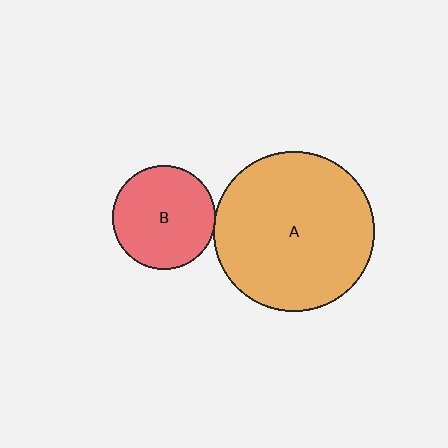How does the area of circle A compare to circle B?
Approximately 2.4 times.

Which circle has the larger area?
Circle A (orange).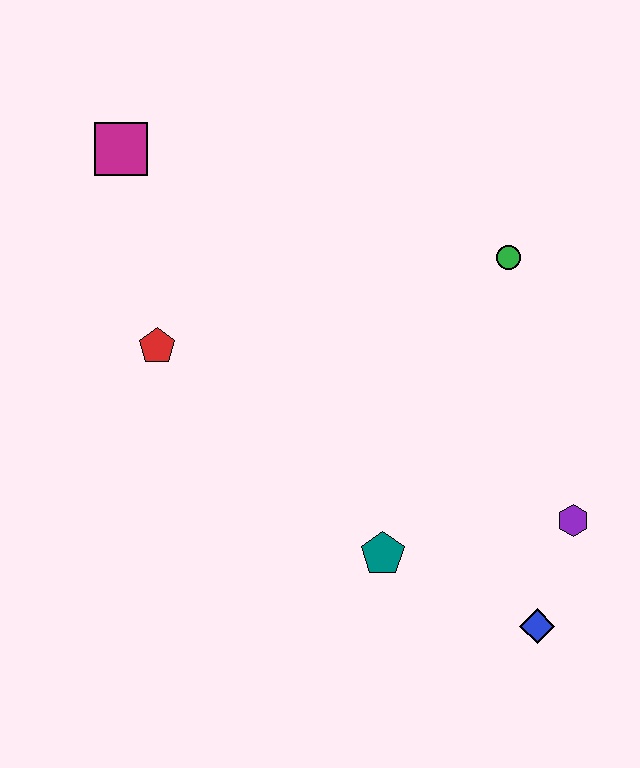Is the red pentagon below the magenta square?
Yes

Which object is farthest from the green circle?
The magenta square is farthest from the green circle.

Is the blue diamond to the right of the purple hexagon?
No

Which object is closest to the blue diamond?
The purple hexagon is closest to the blue diamond.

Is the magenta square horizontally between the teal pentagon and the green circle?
No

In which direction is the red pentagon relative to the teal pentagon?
The red pentagon is to the left of the teal pentagon.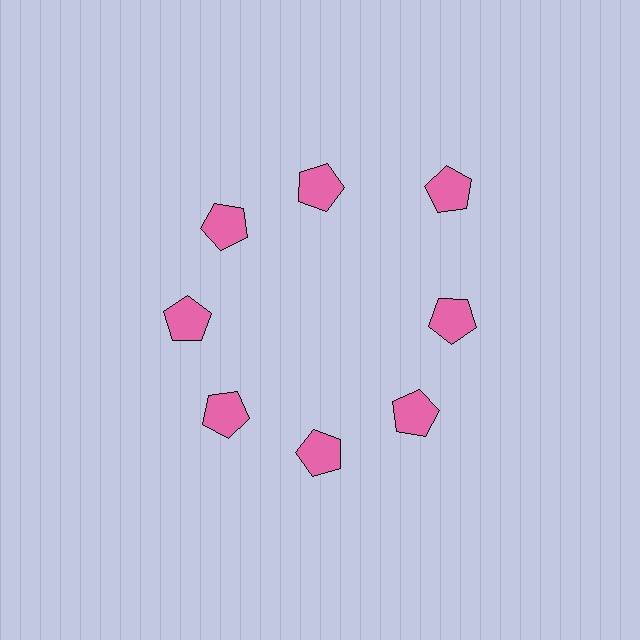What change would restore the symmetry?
The symmetry would be restored by moving it inward, back onto the ring so that all 8 pentagons sit at equal angles and equal distance from the center.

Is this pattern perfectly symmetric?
No. The 8 pink pentagons are arranged in a ring, but one element near the 2 o'clock position is pushed outward from the center, breaking the 8-fold rotational symmetry.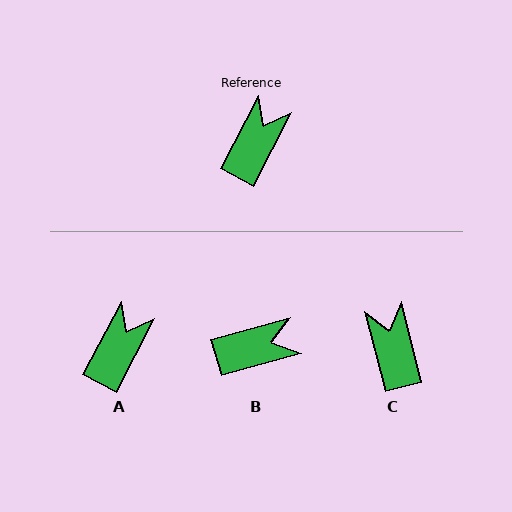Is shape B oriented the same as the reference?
No, it is off by about 47 degrees.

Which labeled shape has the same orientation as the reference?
A.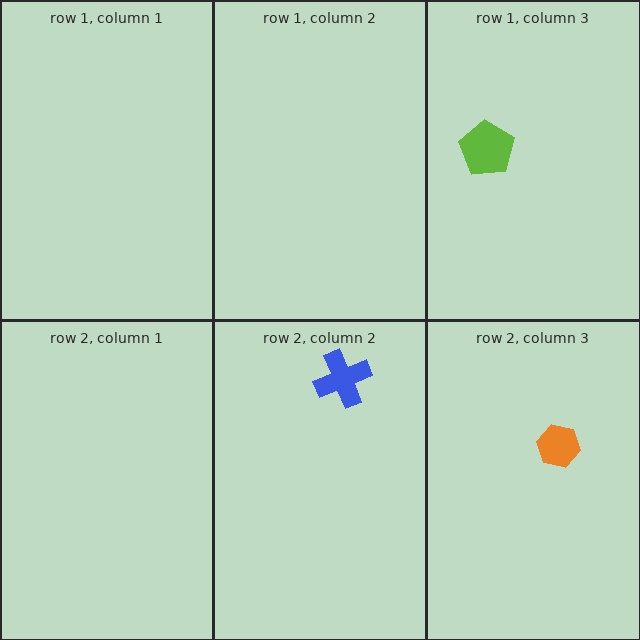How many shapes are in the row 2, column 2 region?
1.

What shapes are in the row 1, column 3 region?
The lime pentagon.